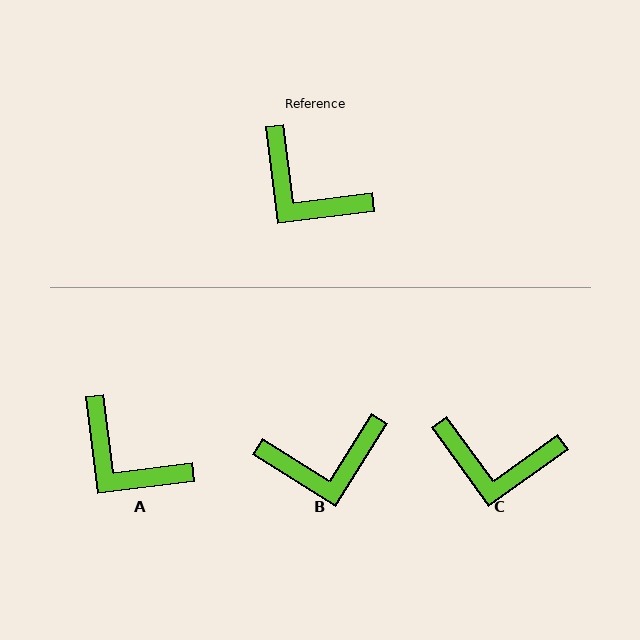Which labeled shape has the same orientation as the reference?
A.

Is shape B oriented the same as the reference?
No, it is off by about 51 degrees.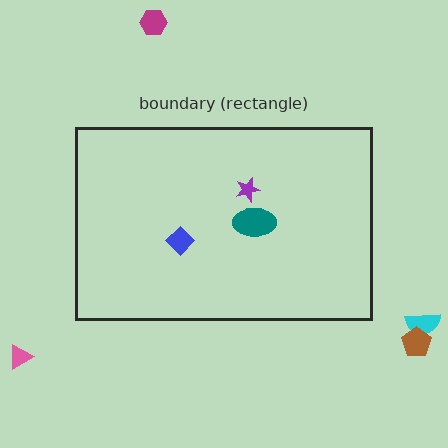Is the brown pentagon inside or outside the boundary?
Outside.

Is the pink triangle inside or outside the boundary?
Outside.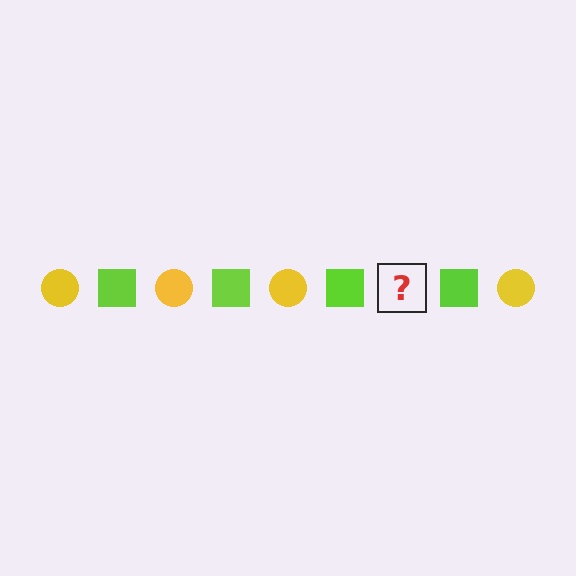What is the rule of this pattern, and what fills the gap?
The rule is that the pattern alternates between yellow circle and lime square. The gap should be filled with a yellow circle.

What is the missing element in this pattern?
The missing element is a yellow circle.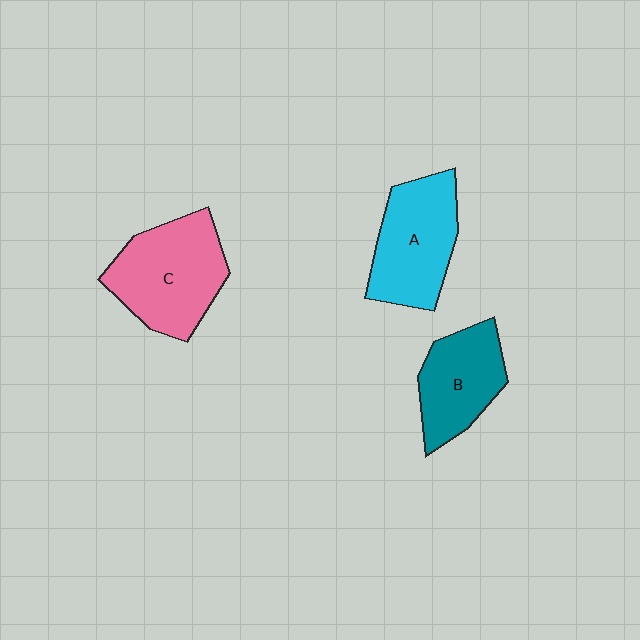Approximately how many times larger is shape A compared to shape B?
Approximately 1.2 times.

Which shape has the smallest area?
Shape B (teal).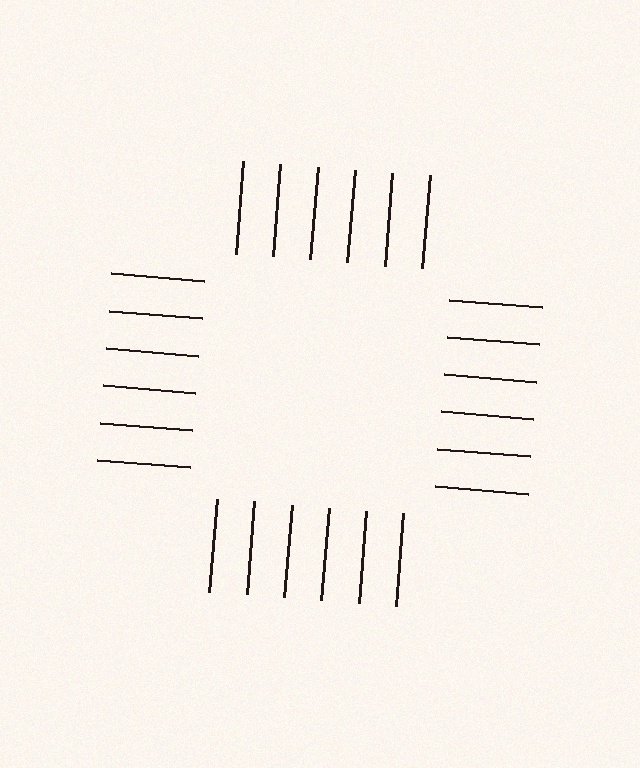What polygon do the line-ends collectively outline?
An illusory square — the line segments terminate on its edges but no continuous stroke is drawn.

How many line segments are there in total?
24 — 6 along each of the 4 edges.